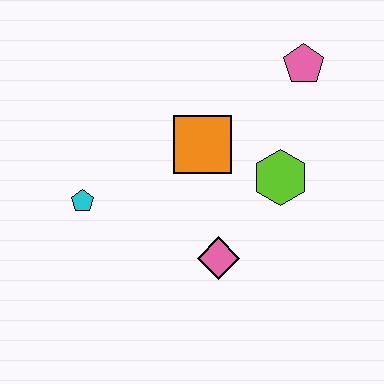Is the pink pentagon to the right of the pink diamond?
Yes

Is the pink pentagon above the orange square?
Yes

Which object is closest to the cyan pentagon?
The orange square is closest to the cyan pentagon.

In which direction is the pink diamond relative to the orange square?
The pink diamond is below the orange square.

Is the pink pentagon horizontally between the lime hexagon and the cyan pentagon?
No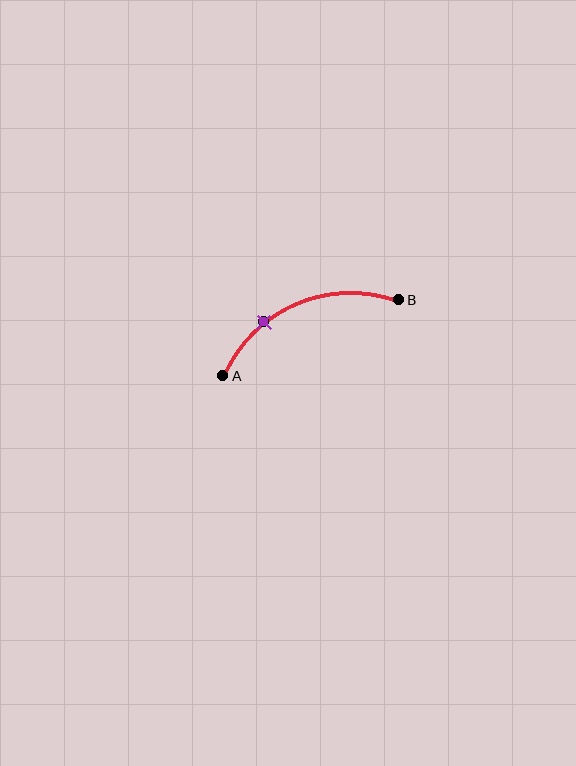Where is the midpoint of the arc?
The arc midpoint is the point on the curve farthest from the straight line joining A and B. It sits above that line.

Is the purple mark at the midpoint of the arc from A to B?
No. The purple mark lies on the arc but is closer to endpoint A. The arc midpoint would be at the point on the curve equidistant along the arc from both A and B.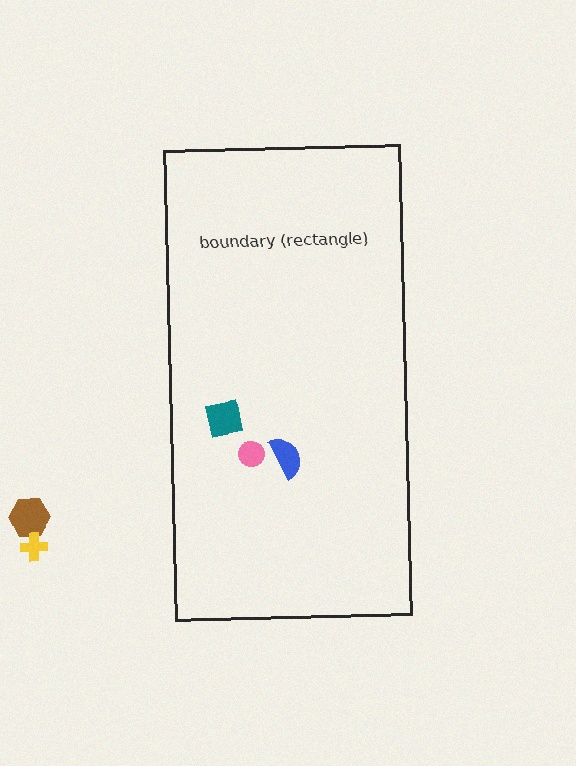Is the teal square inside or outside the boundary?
Inside.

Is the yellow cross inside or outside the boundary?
Outside.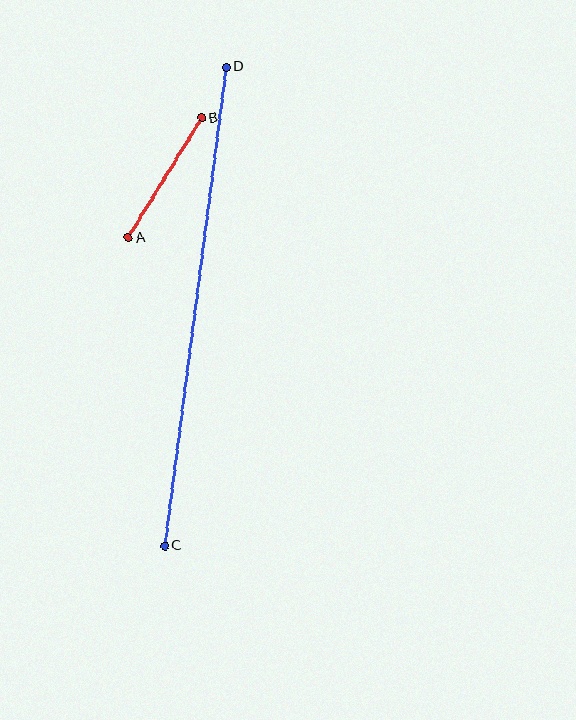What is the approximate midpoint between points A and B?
The midpoint is at approximately (165, 178) pixels.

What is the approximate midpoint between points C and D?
The midpoint is at approximately (196, 307) pixels.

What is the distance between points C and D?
The distance is approximately 483 pixels.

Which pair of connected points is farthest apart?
Points C and D are farthest apart.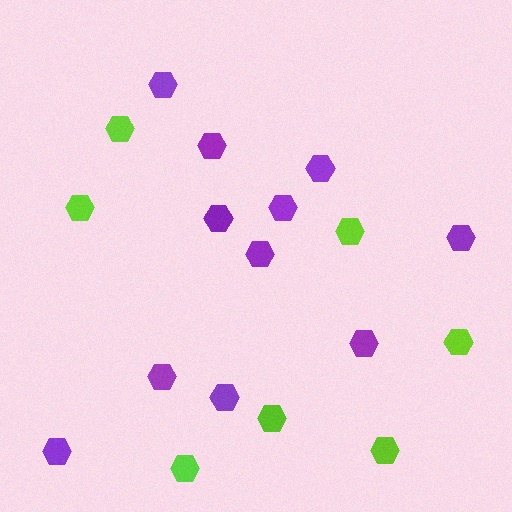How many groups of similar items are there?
There are 2 groups: one group of lime hexagons (7) and one group of purple hexagons (11).